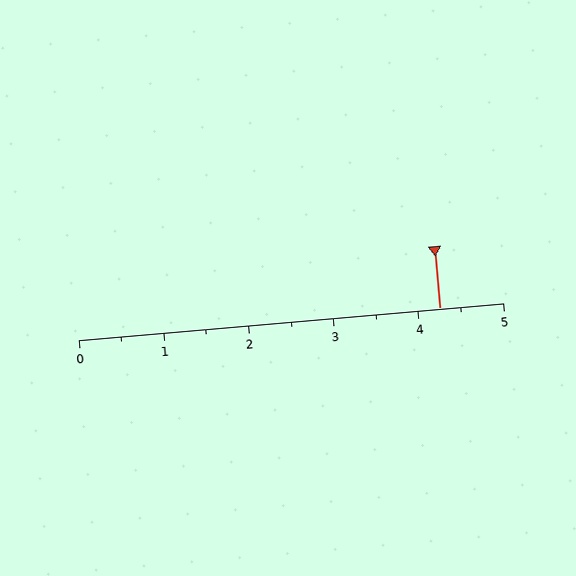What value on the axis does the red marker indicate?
The marker indicates approximately 4.2.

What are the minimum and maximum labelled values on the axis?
The axis runs from 0 to 5.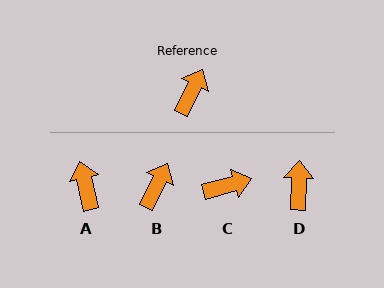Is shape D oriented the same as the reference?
No, it is off by about 24 degrees.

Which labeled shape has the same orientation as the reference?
B.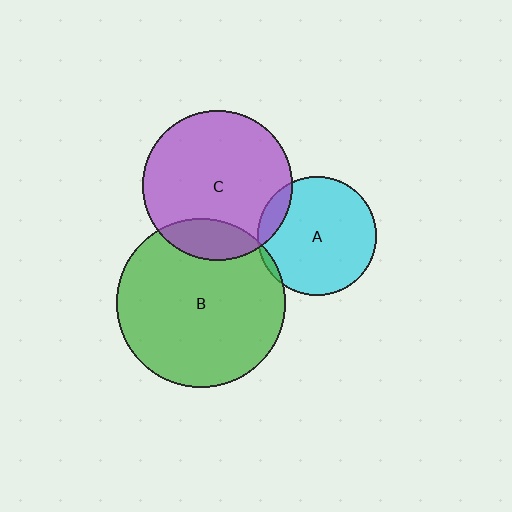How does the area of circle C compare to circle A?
Approximately 1.6 times.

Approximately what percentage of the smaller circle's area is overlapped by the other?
Approximately 15%.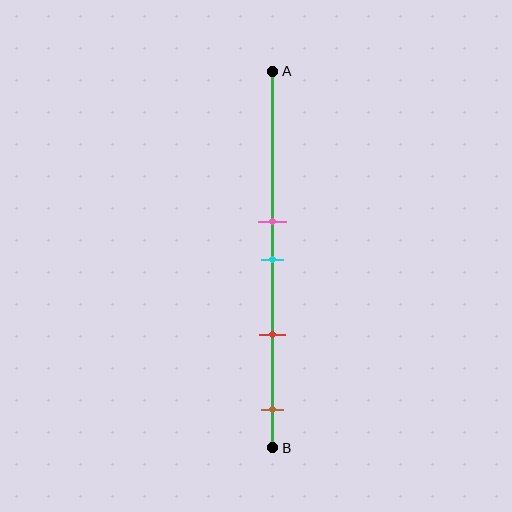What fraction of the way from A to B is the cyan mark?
The cyan mark is approximately 50% (0.5) of the way from A to B.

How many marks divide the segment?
There are 4 marks dividing the segment.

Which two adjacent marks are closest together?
The pink and cyan marks are the closest adjacent pair.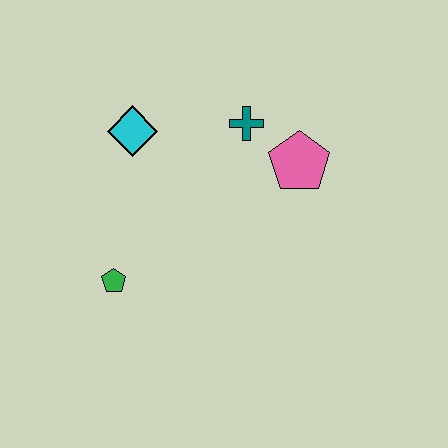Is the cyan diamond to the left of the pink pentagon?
Yes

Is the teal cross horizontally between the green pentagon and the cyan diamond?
No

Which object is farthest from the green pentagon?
The pink pentagon is farthest from the green pentagon.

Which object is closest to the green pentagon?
The cyan diamond is closest to the green pentagon.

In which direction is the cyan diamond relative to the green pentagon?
The cyan diamond is above the green pentagon.